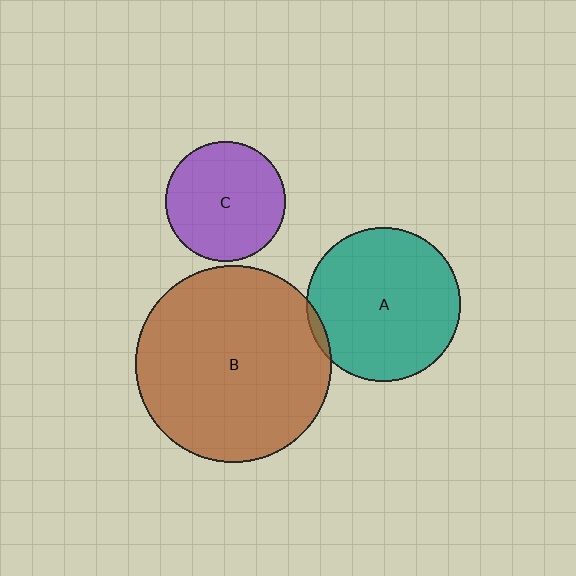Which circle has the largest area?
Circle B (brown).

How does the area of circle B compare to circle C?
Approximately 2.7 times.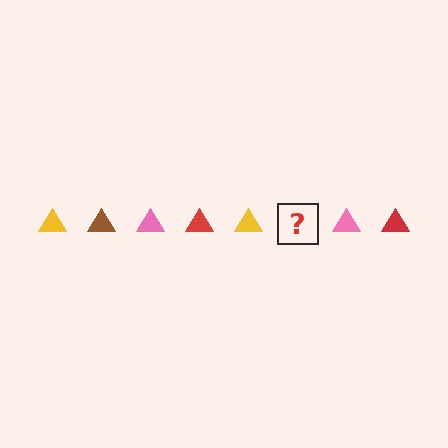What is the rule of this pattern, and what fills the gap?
The rule is that the pattern cycles through yellow, brown, pink, red triangles. The gap should be filled with a brown triangle.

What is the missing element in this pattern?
The missing element is a brown triangle.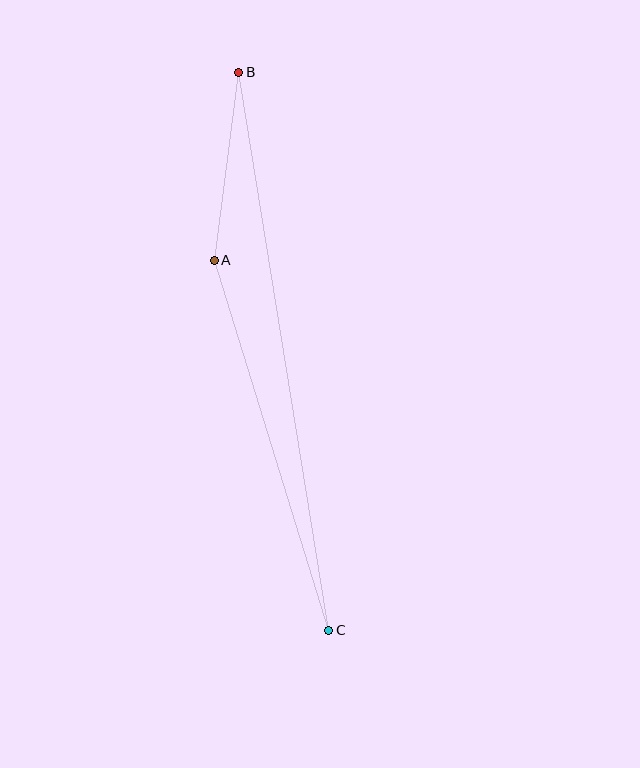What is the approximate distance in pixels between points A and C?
The distance between A and C is approximately 387 pixels.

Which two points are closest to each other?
Points A and B are closest to each other.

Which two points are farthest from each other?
Points B and C are farthest from each other.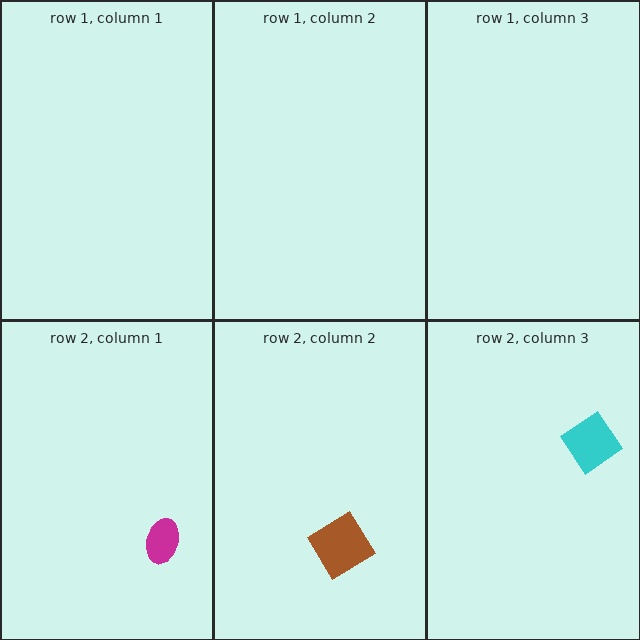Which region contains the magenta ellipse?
The row 2, column 1 region.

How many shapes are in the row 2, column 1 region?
1.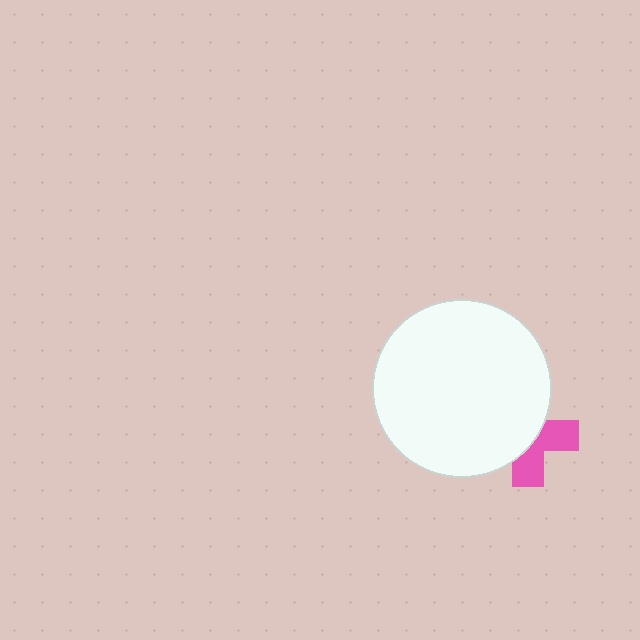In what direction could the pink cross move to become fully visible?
The pink cross could move right. That would shift it out from behind the white circle entirely.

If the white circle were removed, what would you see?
You would see the complete pink cross.